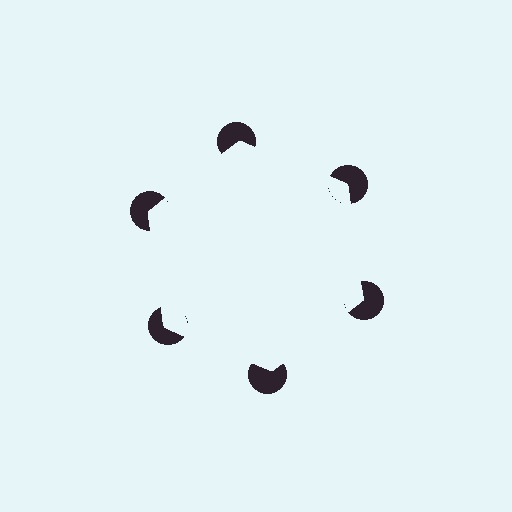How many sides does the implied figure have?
6 sides.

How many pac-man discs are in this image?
There are 6 — one at each vertex of the illusory hexagon.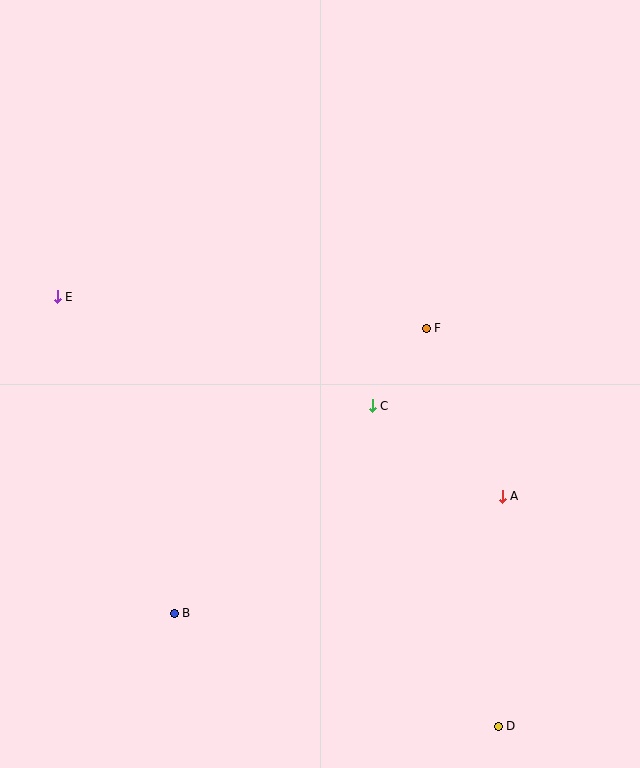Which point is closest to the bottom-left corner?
Point B is closest to the bottom-left corner.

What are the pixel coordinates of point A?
Point A is at (502, 496).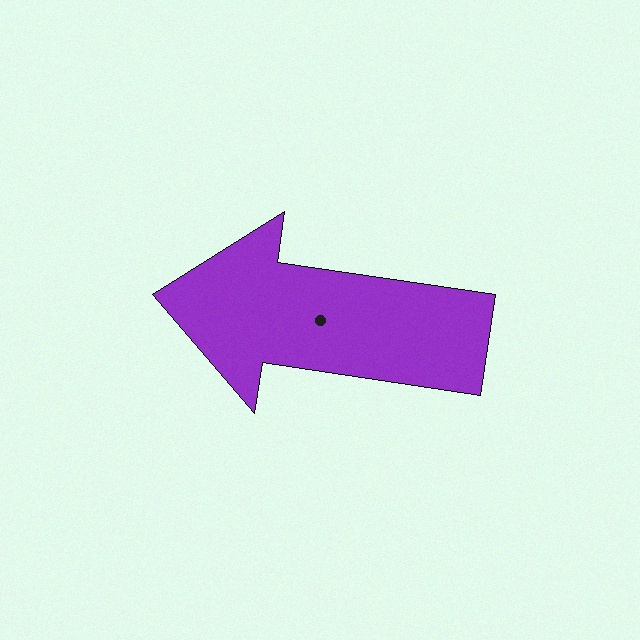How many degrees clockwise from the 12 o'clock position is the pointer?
Approximately 279 degrees.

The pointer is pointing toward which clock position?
Roughly 9 o'clock.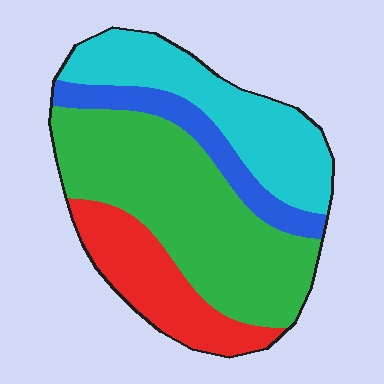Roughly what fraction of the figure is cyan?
Cyan takes up about one quarter (1/4) of the figure.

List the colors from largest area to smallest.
From largest to smallest: green, cyan, red, blue.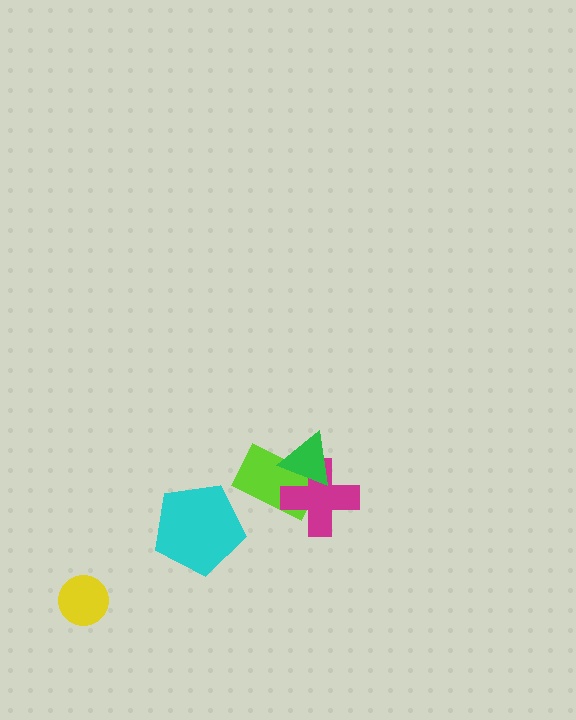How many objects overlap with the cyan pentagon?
0 objects overlap with the cyan pentagon.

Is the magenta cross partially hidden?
Yes, it is partially covered by another shape.